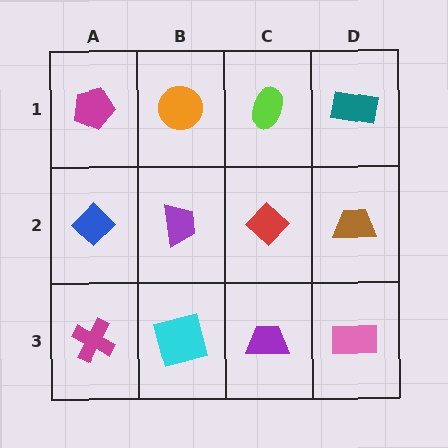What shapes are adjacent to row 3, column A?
A blue diamond (row 2, column A), a cyan square (row 3, column B).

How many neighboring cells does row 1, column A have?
2.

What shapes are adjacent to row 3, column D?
A brown trapezoid (row 2, column D), a purple trapezoid (row 3, column C).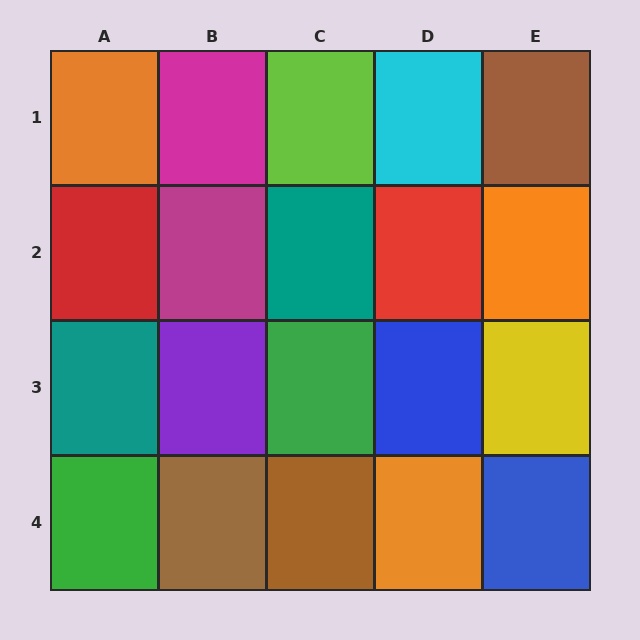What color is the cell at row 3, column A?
Teal.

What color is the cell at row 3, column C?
Green.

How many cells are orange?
3 cells are orange.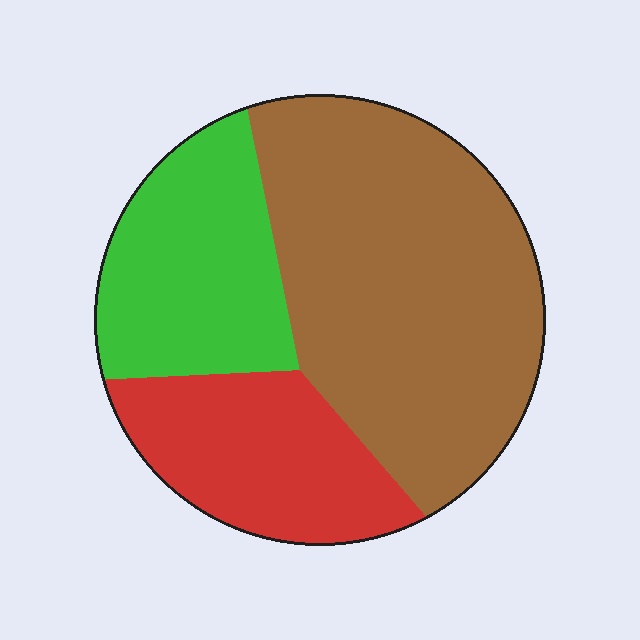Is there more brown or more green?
Brown.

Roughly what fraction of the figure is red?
Red covers roughly 25% of the figure.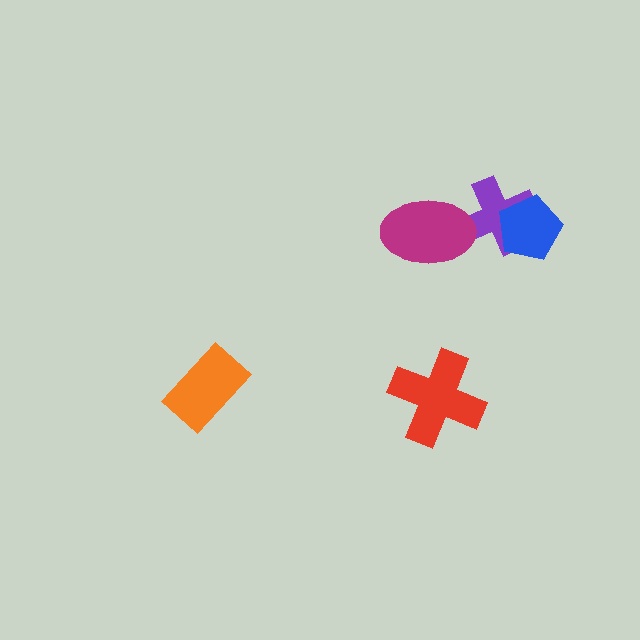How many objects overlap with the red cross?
0 objects overlap with the red cross.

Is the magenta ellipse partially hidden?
No, no other shape covers it.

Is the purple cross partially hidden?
Yes, it is partially covered by another shape.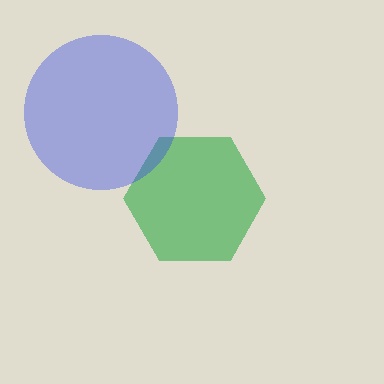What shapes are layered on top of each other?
The layered shapes are: a green hexagon, a blue circle.